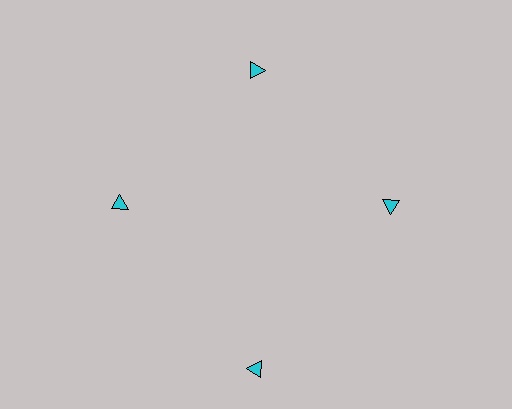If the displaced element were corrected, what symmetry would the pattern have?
It would have 4-fold rotational symmetry — the pattern would map onto itself every 90 degrees.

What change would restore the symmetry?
The symmetry would be restored by moving it inward, back onto the ring so that all 4 triangles sit at equal angles and equal distance from the center.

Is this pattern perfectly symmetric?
No. The 4 cyan triangles are arranged in a ring, but one element near the 6 o'clock position is pushed outward from the center, breaking the 4-fold rotational symmetry.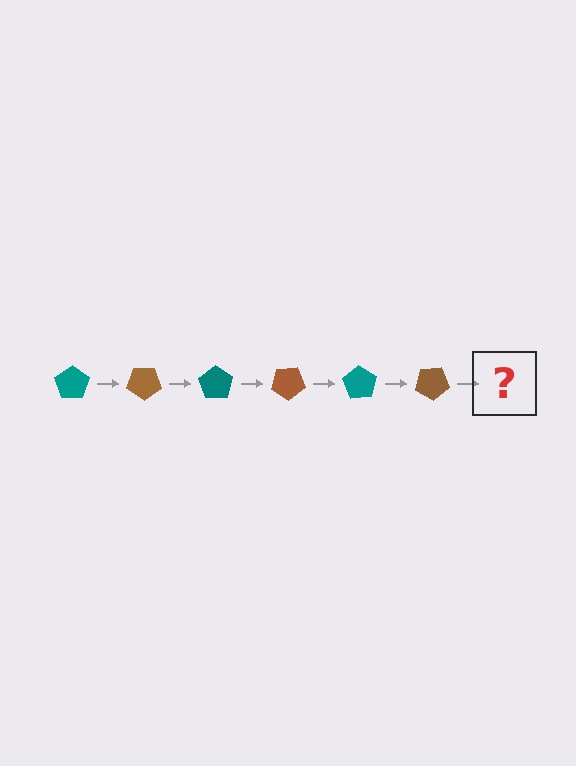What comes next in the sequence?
The next element should be a teal pentagon, rotated 210 degrees from the start.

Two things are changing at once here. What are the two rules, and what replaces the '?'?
The two rules are that it rotates 35 degrees each step and the color cycles through teal and brown. The '?' should be a teal pentagon, rotated 210 degrees from the start.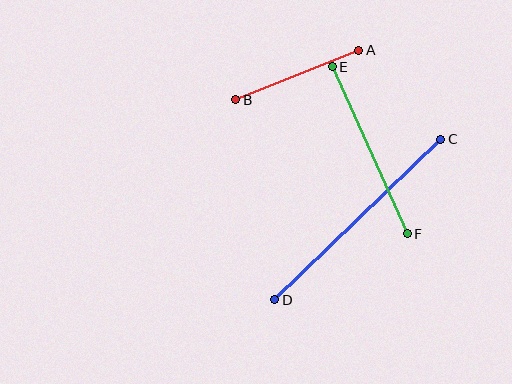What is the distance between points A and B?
The distance is approximately 132 pixels.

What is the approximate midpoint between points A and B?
The midpoint is at approximately (297, 75) pixels.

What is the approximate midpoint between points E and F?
The midpoint is at approximately (370, 150) pixels.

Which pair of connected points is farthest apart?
Points C and D are farthest apart.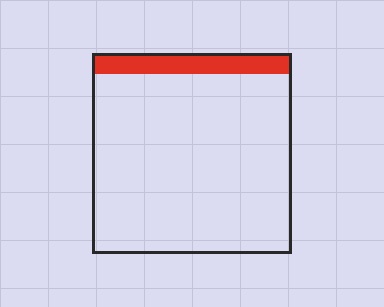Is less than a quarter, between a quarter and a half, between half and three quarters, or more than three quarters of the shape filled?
Less than a quarter.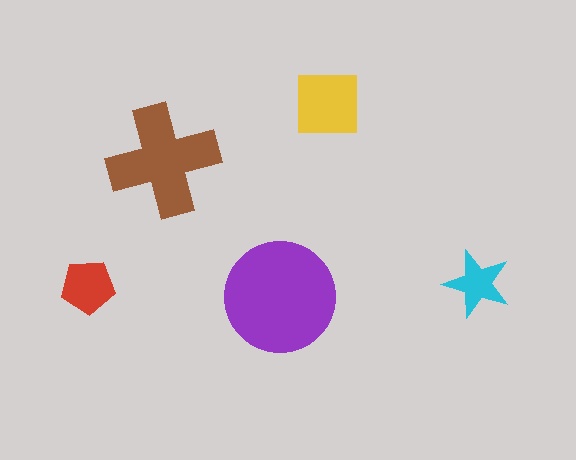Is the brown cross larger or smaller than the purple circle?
Smaller.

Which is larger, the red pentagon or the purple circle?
The purple circle.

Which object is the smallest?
The cyan star.